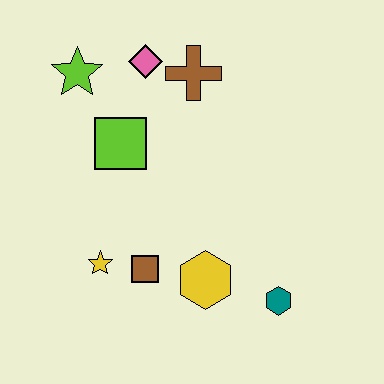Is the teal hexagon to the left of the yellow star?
No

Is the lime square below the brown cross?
Yes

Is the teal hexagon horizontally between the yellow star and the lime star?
No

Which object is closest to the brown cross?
The pink diamond is closest to the brown cross.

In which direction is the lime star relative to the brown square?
The lime star is above the brown square.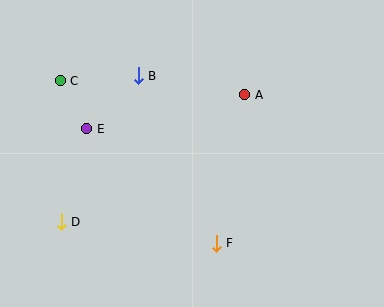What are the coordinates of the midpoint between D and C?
The midpoint between D and C is at (61, 151).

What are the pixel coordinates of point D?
Point D is at (61, 222).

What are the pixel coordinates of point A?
Point A is at (245, 95).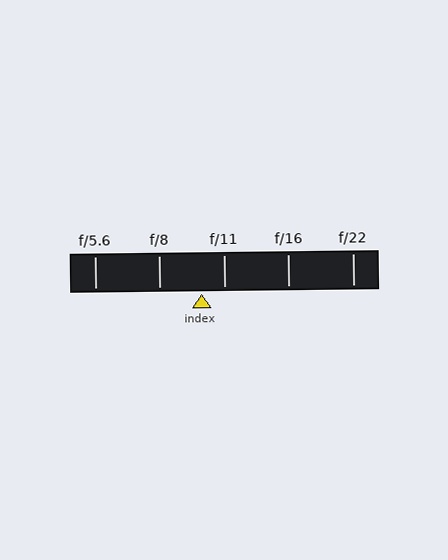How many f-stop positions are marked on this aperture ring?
There are 5 f-stop positions marked.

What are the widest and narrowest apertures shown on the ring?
The widest aperture shown is f/5.6 and the narrowest is f/22.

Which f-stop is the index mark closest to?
The index mark is closest to f/11.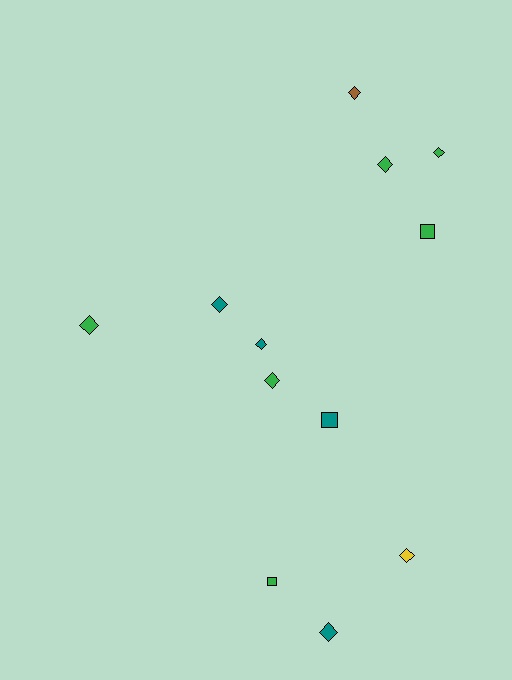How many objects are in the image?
There are 12 objects.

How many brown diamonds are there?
There is 1 brown diamond.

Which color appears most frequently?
Green, with 6 objects.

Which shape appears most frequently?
Diamond, with 9 objects.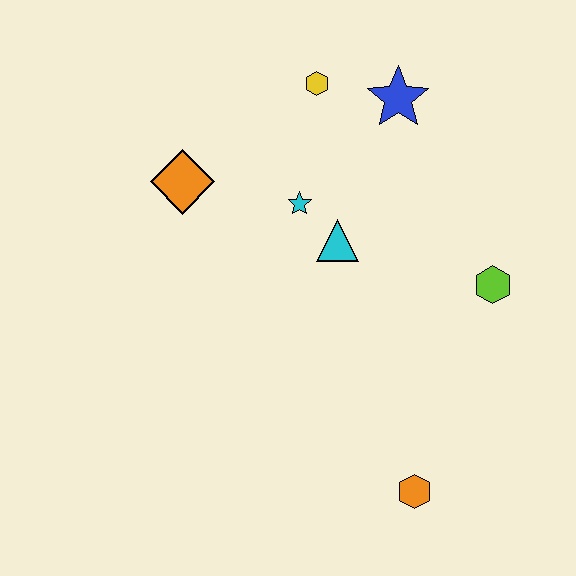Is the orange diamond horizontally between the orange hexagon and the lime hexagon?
No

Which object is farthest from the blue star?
The orange hexagon is farthest from the blue star.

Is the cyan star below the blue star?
Yes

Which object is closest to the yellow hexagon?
The blue star is closest to the yellow hexagon.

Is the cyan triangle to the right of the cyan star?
Yes